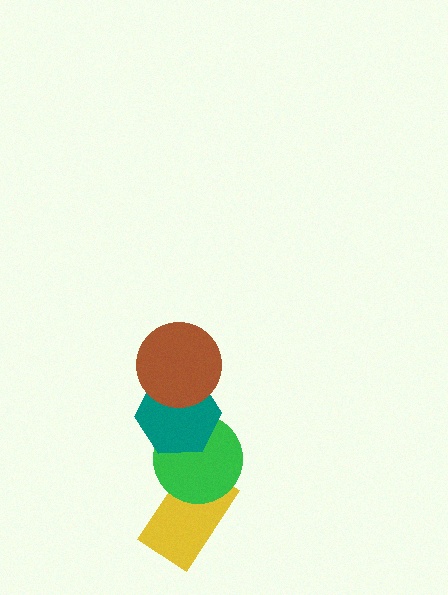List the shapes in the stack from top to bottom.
From top to bottom: the brown circle, the teal hexagon, the green circle, the yellow rectangle.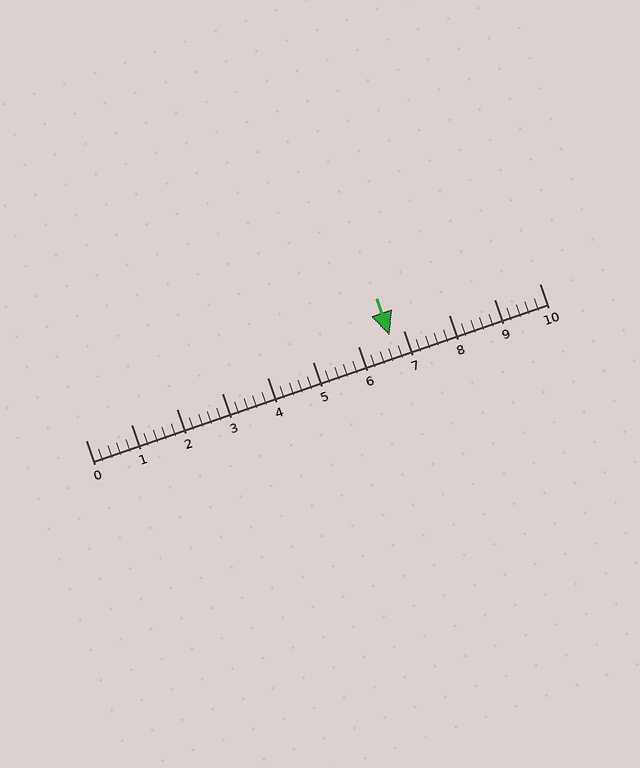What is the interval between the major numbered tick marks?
The major tick marks are spaced 1 units apart.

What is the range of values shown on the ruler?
The ruler shows values from 0 to 10.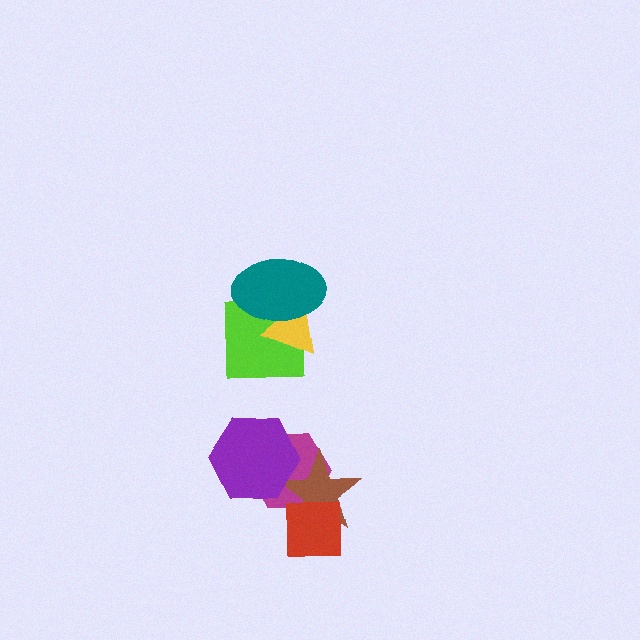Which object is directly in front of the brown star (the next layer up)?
The red square is directly in front of the brown star.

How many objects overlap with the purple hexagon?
2 objects overlap with the purple hexagon.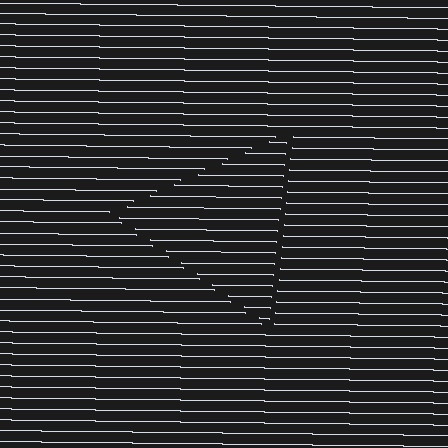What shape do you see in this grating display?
An illusory triangle. The interior of the shape contains the same grating, shifted by half a period — the contour is defined by the phase discontinuity where line-ends from the inner and outer gratings abut.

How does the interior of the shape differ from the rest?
The interior of the shape contains the same grating, shifted by half a period — the contour is defined by the phase discontinuity where line-ends from the inner and outer gratings abut.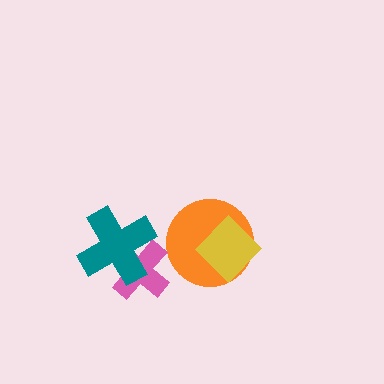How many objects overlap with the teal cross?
1 object overlaps with the teal cross.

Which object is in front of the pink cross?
The teal cross is in front of the pink cross.